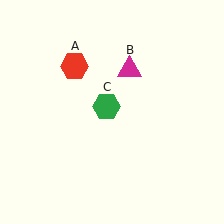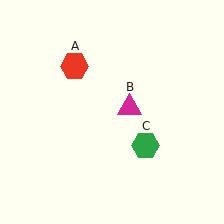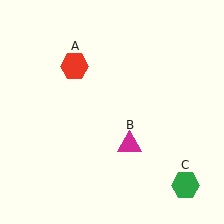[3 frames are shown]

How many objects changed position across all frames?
2 objects changed position: magenta triangle (object B), green hexagon (object C).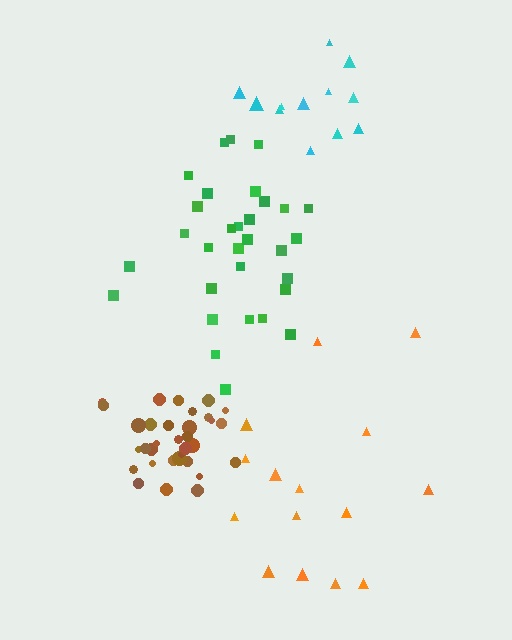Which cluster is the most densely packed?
Brown.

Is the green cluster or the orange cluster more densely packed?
Green.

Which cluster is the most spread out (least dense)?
Orange.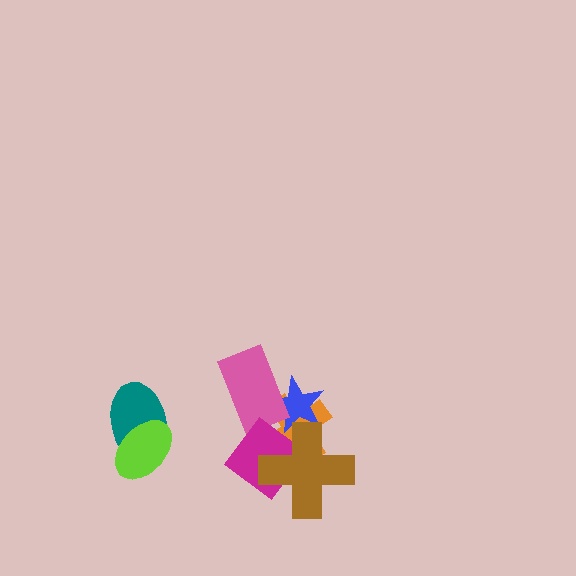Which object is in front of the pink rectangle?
The magenta diamond is in front of the pink rectangle.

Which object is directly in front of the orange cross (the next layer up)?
The blue star is directly in front of the orange cross.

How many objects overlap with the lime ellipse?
1 object overlaps with the lime ellipse.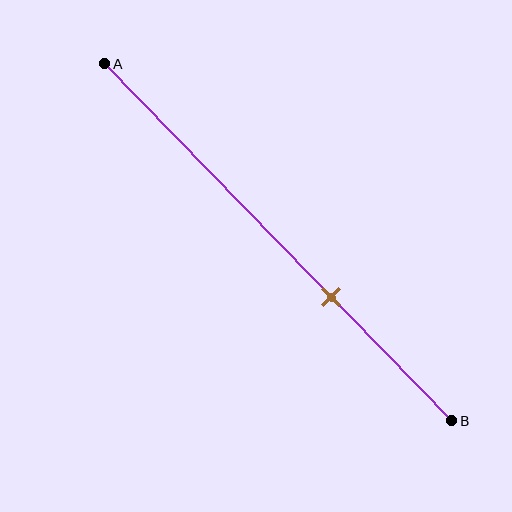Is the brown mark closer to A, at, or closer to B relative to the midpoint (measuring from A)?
The brown mark is closer to point B than the midpoint of segment AB.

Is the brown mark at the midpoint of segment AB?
No, the mark is at about 65% from A, not at the 50% midpoint.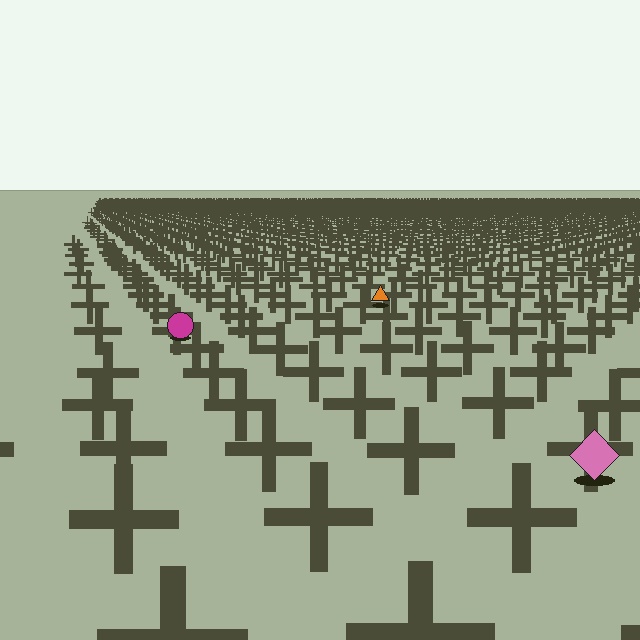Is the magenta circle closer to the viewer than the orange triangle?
Yes. The magenta circle is closer — you can tell from the texture gradient: the ground texture is coarser near it.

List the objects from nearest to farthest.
From nearest to farthest: the pink diamond, the magenta circle, the orange triangle.